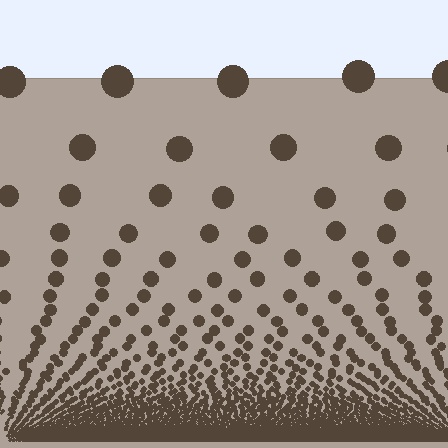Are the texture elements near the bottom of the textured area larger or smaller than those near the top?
Smaller. The gradient is inverted — elements near the bottom are smaller and denser.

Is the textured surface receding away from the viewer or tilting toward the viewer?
The surface appears to tilt toward the viewer. Texture elements get larger and sparser toward the top.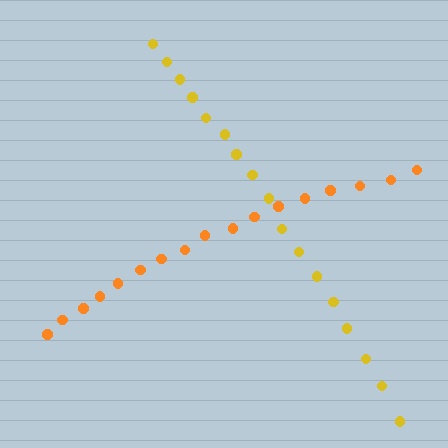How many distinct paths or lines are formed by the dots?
There are 2 distinct paths.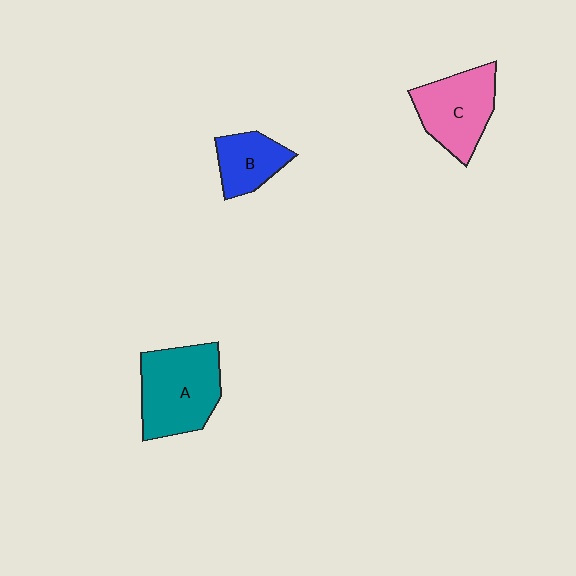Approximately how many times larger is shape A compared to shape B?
Approximately 1.9 times.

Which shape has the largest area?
Shape A (teal).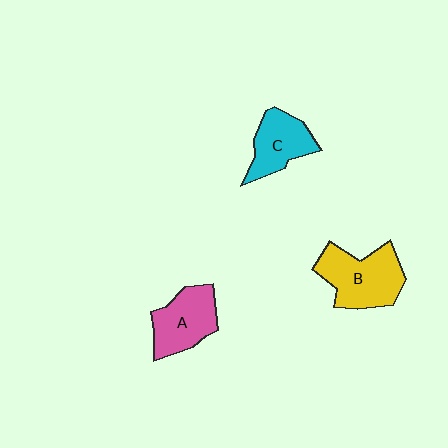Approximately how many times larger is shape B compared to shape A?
Approximately 1.2 times.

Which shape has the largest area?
Shape B (yellow).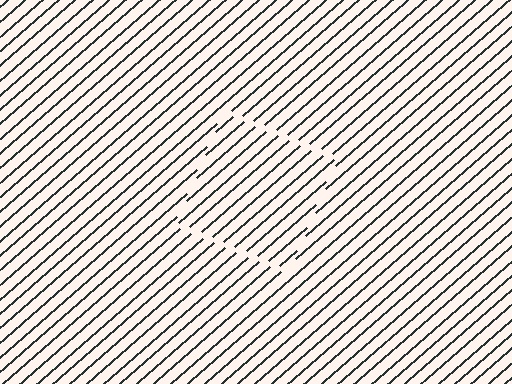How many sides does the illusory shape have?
4 sides — the line-ends trace a square.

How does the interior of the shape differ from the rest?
The interior of the shape contains the same grating, shifted by half a period — the contour is defined by the phase discontinuity where line-ends from the inner and outer gratings abut.